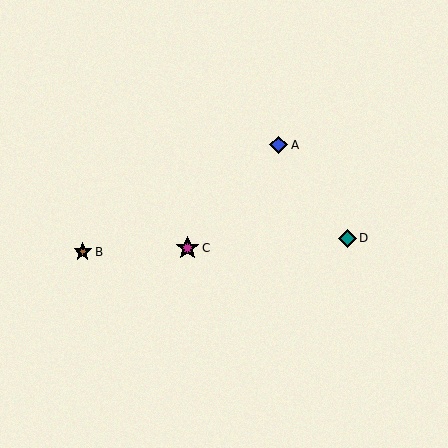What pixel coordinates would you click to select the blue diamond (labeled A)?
Click at (279, 145) to select the blue diamond A.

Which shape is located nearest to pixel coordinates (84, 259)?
The brown star (labeled B) at (83, 252) is nearest to that location.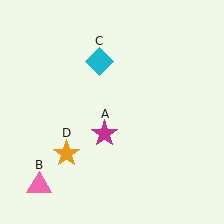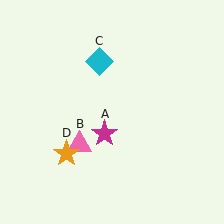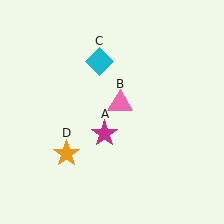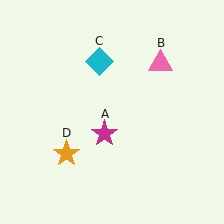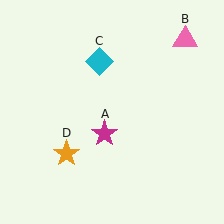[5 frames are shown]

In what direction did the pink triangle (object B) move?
The pink triangle (object B) moved up and to the right.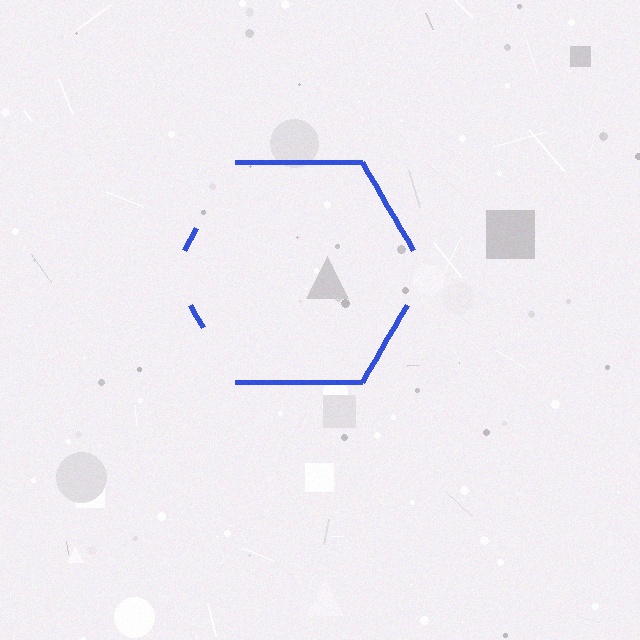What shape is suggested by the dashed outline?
The dashed outline suggests a hexagon.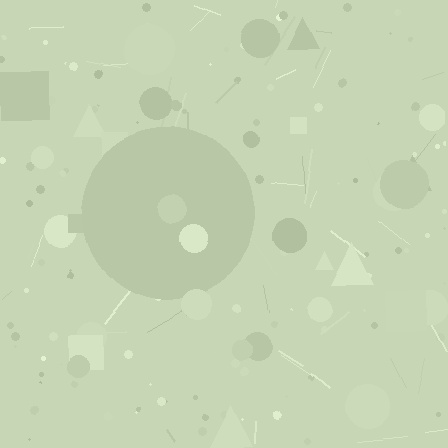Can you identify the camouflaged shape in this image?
The camouflaged shape is a circle.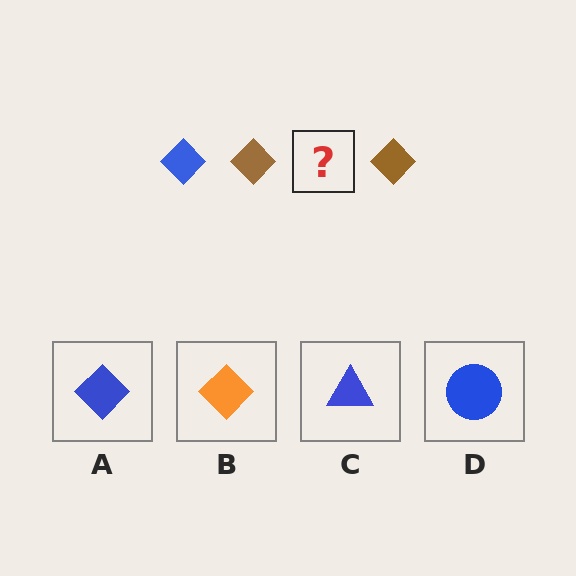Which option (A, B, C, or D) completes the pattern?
A.